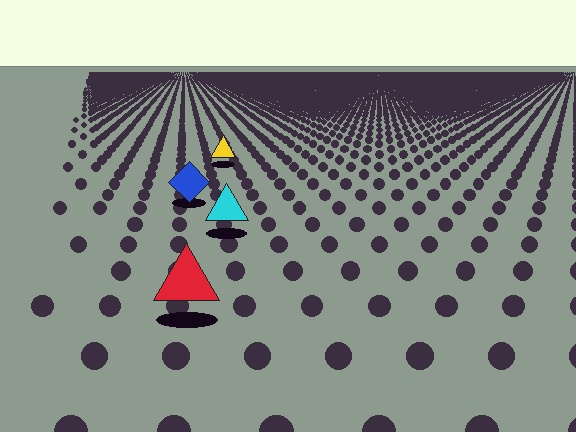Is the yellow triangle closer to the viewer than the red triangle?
No. The red triangle is closer — you can tell from the texture gradient: the ground texture is coarser near it.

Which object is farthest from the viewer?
The yellow triangle is farthest from the viewer. It appears smaller and the ground texture around it is denser.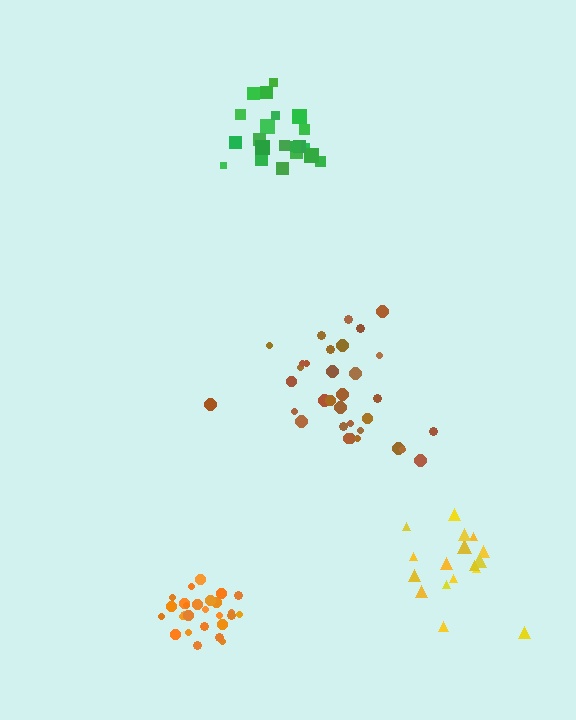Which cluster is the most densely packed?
Orange.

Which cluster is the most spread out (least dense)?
Brown.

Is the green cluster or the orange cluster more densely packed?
Orange.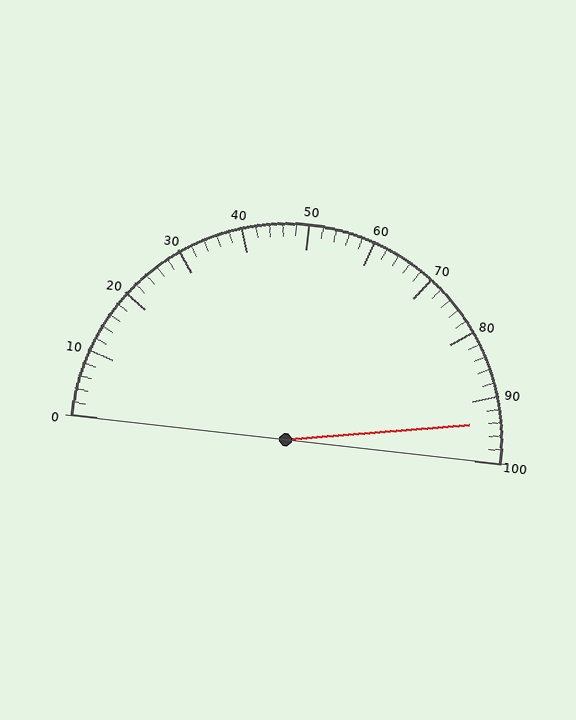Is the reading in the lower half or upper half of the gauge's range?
The reading is in the upper half of the range (0 to 100).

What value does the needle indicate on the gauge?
The needle indicates approximately 94.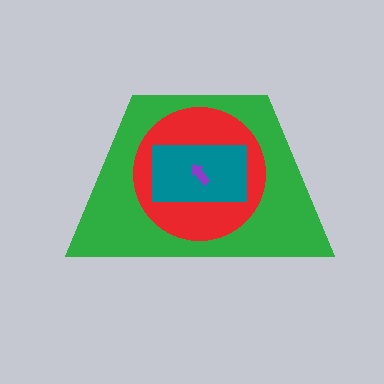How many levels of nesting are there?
4.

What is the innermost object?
The purple arrow.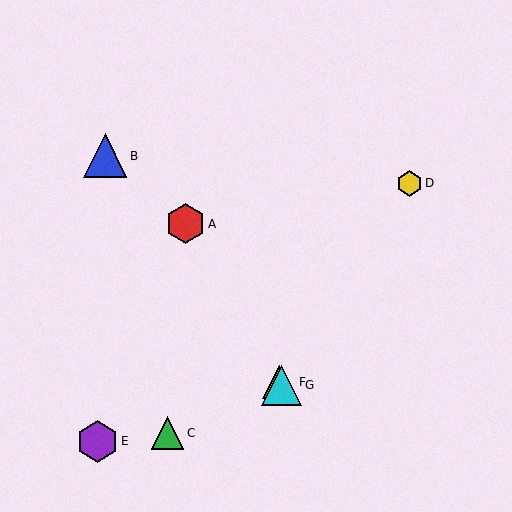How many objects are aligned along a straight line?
3 objects (A, F, G) are aligned along a straight line.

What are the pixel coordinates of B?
Object B is at (105, 156).